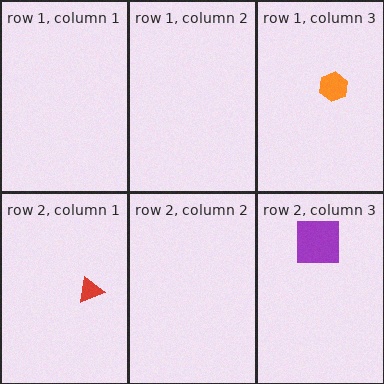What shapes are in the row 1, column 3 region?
The orange hexagon.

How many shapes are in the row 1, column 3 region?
1.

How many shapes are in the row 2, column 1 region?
1.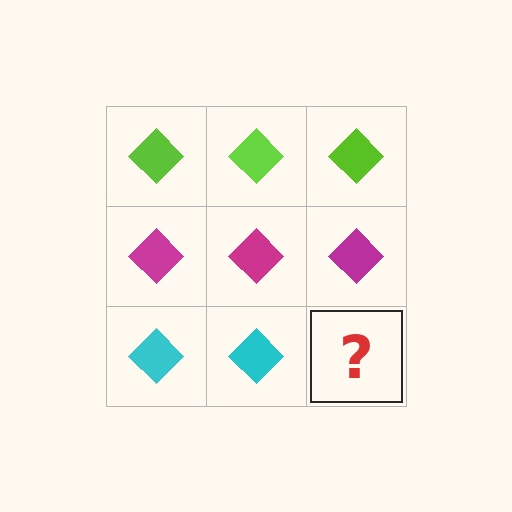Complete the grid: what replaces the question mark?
The question mark should be replaced with a cyan diamond.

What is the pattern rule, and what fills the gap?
The rule is that each row has a consistent color. The gap should be filled with a cyan diamond.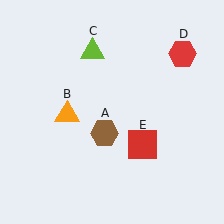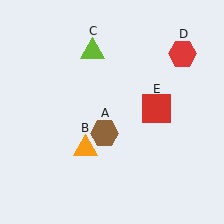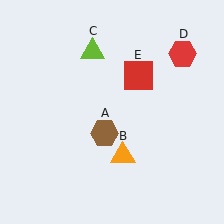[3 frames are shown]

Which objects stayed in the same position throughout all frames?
Brown hexagon (object A) and lime triangle (object C) and red hexagon (object D) remained stationary.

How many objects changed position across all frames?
2 objects changed position: orange triangle (object B), red square (object E).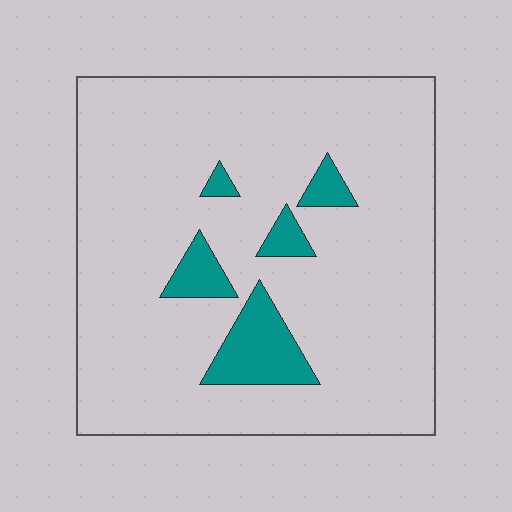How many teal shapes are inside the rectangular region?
5.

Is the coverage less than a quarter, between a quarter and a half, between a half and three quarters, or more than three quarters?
Less than a quarter.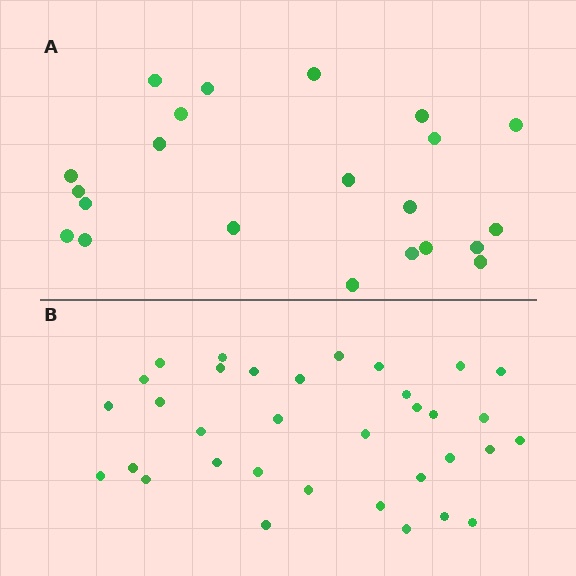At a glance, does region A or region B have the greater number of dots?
Region B (the bottom region) has more dots.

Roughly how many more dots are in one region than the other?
Region B has roughly 12 or so more dots than region A.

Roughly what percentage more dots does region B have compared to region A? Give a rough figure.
About 55% more.